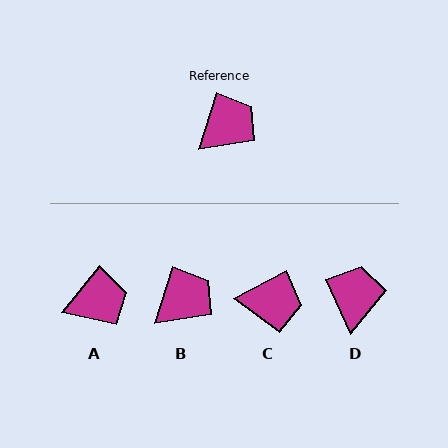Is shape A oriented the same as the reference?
No, it is off by about 22 degrees.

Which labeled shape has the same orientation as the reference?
B.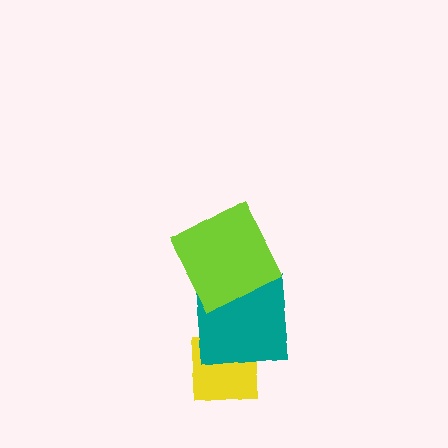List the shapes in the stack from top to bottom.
From top to bottom: the lime square, the teal square, the yellow square.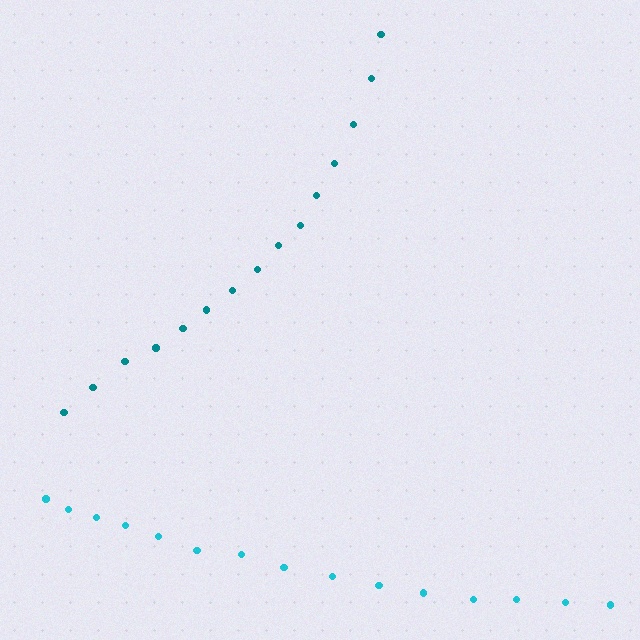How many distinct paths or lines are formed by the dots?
There are 2 distinct paths.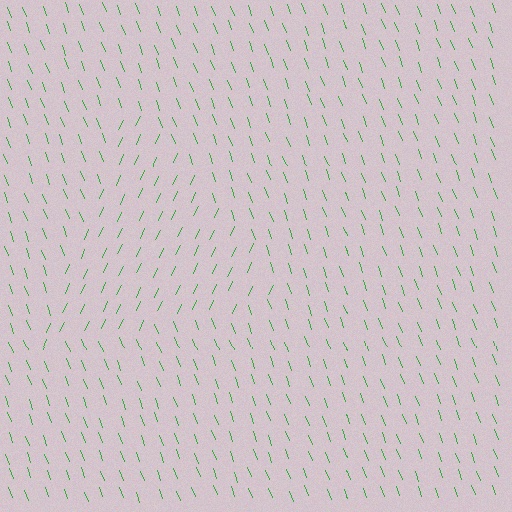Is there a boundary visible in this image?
Yes, there is a texture boundary formed by a change in line orientation.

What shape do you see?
I see a triangle.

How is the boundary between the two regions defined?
The boundary is defined purely by a change in line orientation (approximately 45 degrees difference). All lines are the same color and thickness.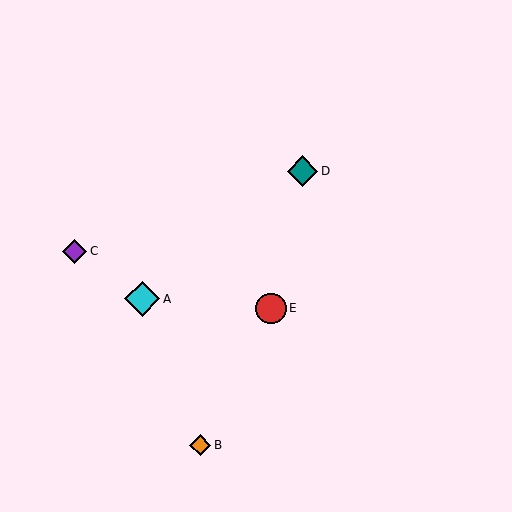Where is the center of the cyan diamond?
The center of the cyan diamond is at (142, 299).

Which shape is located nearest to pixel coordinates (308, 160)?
The teal diamond (labeled D) at (302, 171) is nearest to that location.